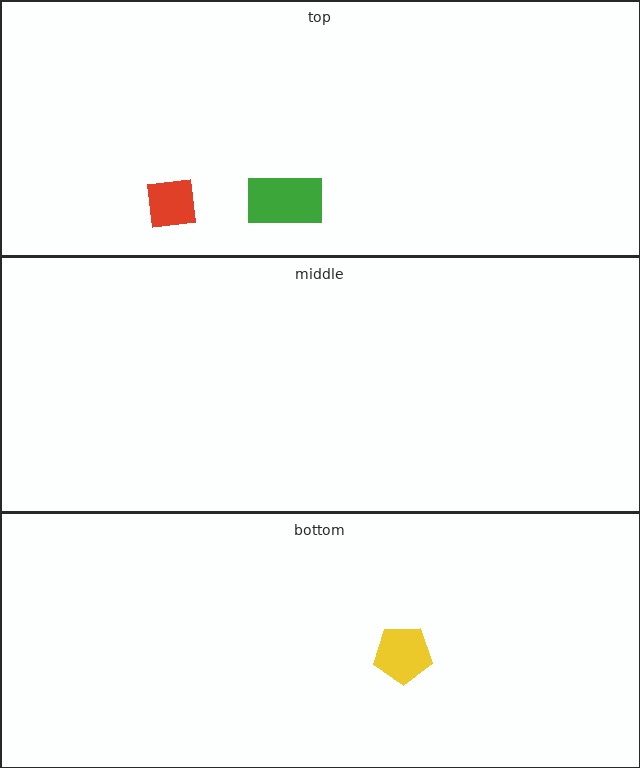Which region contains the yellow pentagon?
The bottom region.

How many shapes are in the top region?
2.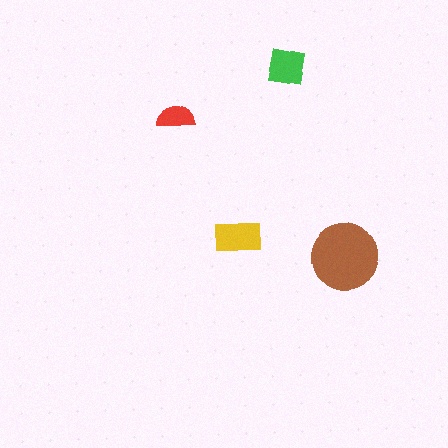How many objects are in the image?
There are 4 objects in the image.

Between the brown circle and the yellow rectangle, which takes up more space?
The brown circle.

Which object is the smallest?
The red semicircle.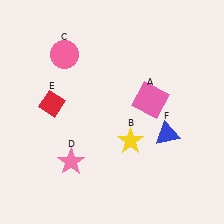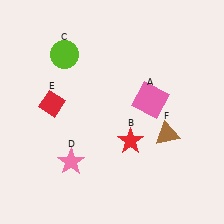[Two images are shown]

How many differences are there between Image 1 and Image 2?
There are 3 differences between the two images.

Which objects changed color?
B changed from yellow to red. C changed from pink to lime. F changed from blue to brown.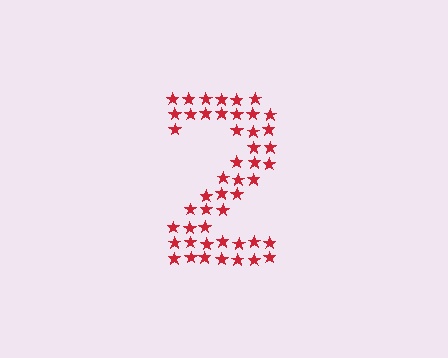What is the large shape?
The large shape is the digit 2.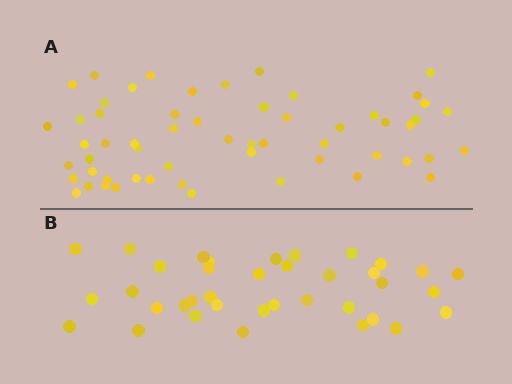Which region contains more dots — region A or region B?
Region A (the top region) has more dots.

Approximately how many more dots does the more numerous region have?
Region A has approximately 20 more dots than region B.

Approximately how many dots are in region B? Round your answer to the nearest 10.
About 40 dots. (The exact count is 37, which rounds to 40.)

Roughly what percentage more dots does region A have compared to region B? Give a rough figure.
About 55% more.